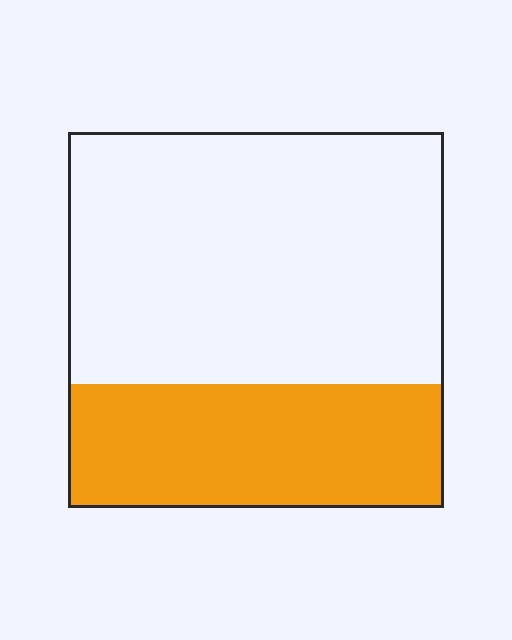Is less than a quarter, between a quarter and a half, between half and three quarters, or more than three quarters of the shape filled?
Between a quarter and a half.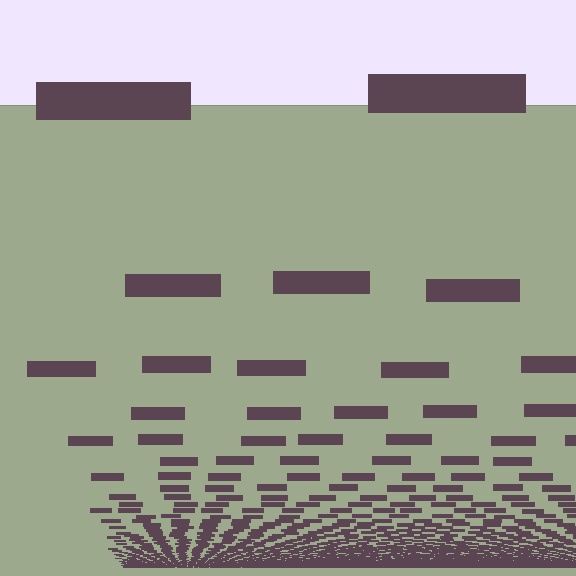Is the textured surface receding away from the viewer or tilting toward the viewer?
The surface appears to tilt toward the viewer. Texture elements get larger and sparser toward the top.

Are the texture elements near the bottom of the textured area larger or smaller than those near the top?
Smaller. The gradient is inverted — elements near the bottom are smaller and denser.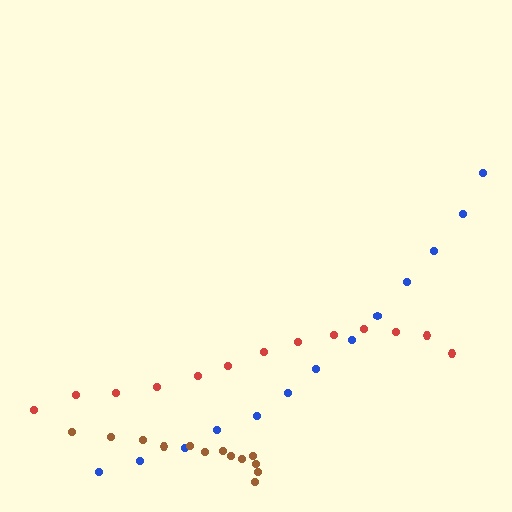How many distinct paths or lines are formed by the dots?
There are 3 distinct paths.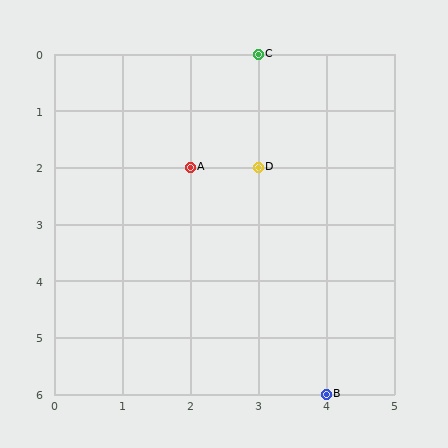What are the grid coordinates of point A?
Point A is at grid coordinates (2, 2).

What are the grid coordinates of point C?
Point C is at grid coordinates (3, 0).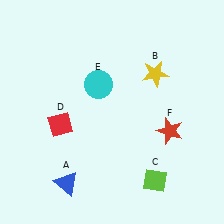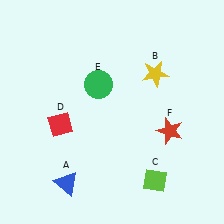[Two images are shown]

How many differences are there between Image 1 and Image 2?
There is 1 difference between the two images.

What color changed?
The circle (E) changed from cyan in Image 1 to green in Image 2.